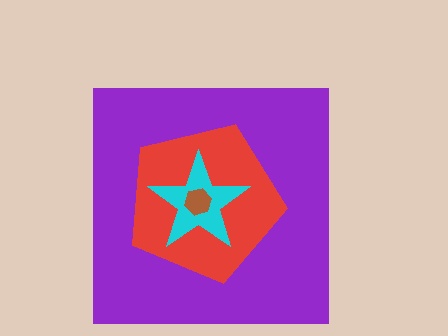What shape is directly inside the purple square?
The red pentagon.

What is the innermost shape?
The brown hexagon.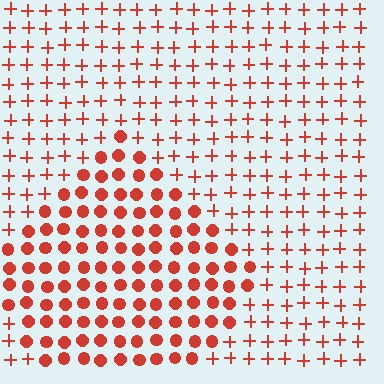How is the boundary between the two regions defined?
The boundary is defined by a change in element shape: circles inside vs. plus signs outside. All elements share the same color and spacing.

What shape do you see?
I see a diamond.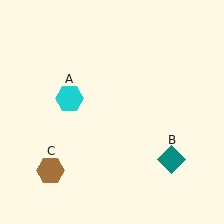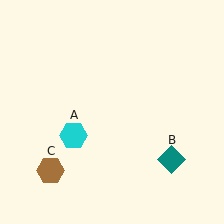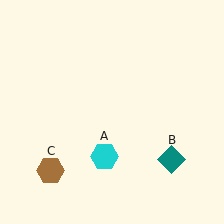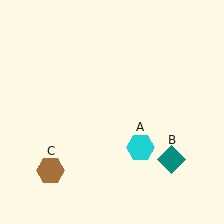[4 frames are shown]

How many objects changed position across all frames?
1 object changed position: cyan hexagon (object A).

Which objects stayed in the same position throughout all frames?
Teal diamond (object B) and brown hexagon (object C) remained stationary.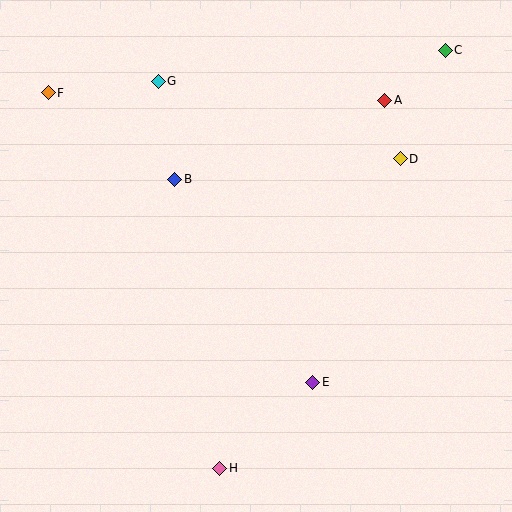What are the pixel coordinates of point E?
Point E is at (313, 382).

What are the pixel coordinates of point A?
Point A is at (385, 100).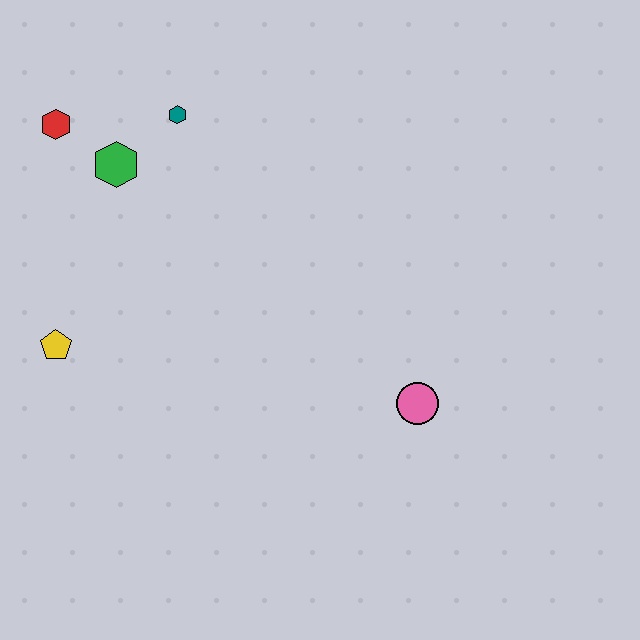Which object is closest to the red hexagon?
The green hexagon is closest to the red hexagon.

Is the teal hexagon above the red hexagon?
Yes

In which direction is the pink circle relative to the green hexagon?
The pink circle is to the right of the green hexagon.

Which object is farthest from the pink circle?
The red hexagon is farthest from the pink circle.